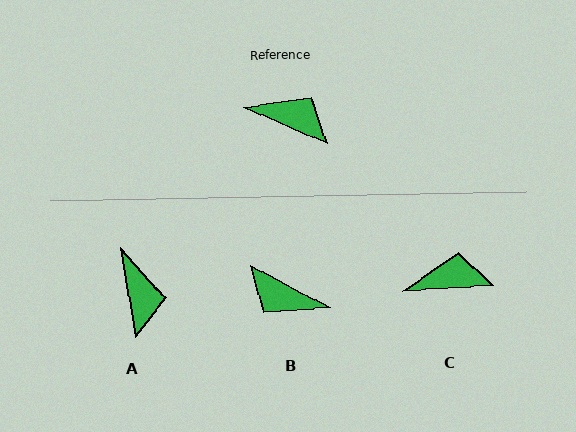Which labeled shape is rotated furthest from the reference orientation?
B, about 176 degrees away.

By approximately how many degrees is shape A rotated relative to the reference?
Approximately 56 degrees clockwise.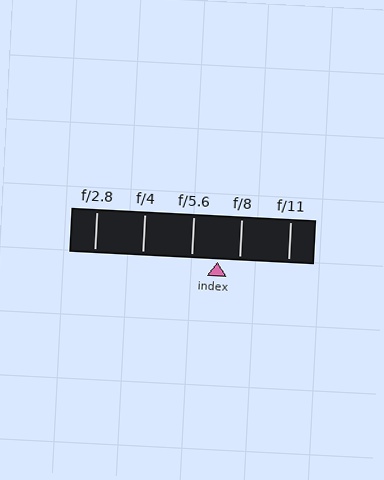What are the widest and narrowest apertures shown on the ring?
The widest aperture shown is f/2.8 and the narrowest is f/11.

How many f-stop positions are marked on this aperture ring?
There are 5 f-stop positions marked.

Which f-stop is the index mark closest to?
The index mark is closest to f/8.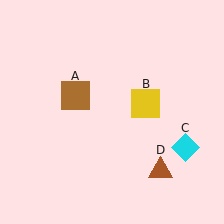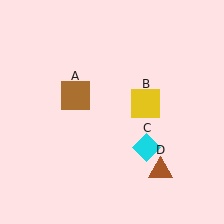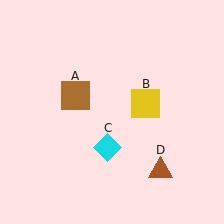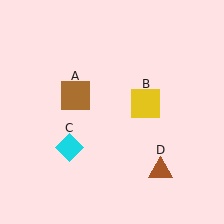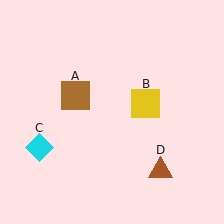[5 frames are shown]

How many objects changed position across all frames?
1 object changed position: cyan diamond (object C).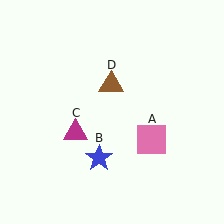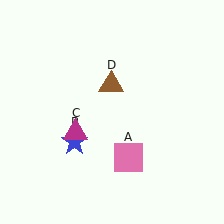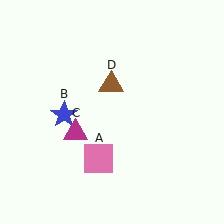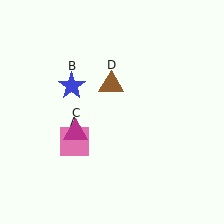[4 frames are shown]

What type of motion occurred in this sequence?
The pink square (object A), blue star (object B) rotated clockwise around the center of the scene.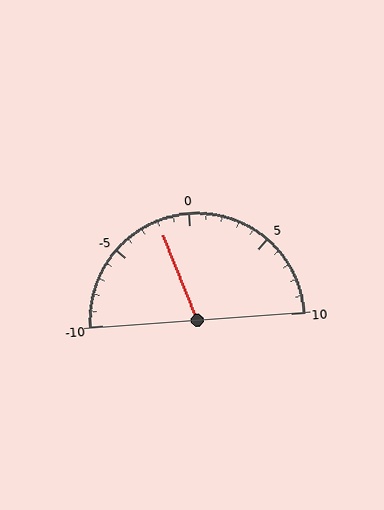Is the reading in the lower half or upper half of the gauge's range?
The reading is in the lower half of the range (-10 to 10).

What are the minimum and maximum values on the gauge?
The gauge ranges from -10 to 10.